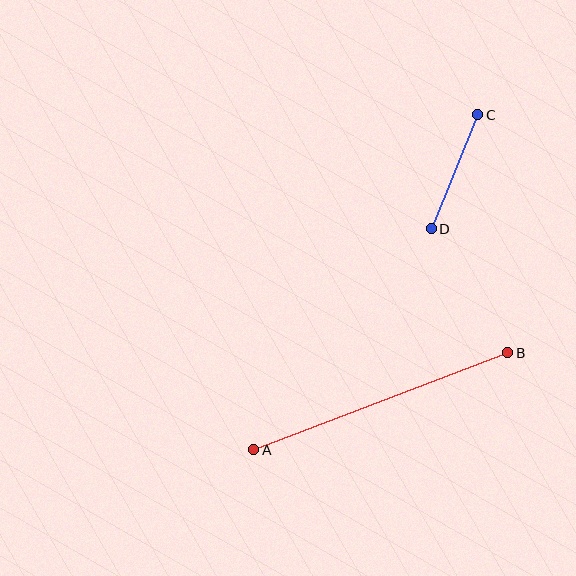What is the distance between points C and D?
The distance is approximately 123 pixels.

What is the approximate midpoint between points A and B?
The midpoint is at approximately (381, 401) pixels.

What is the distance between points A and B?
The distance is approximately 272 pixels.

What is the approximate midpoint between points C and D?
The midpoint is at approximately (454, 172) pixels.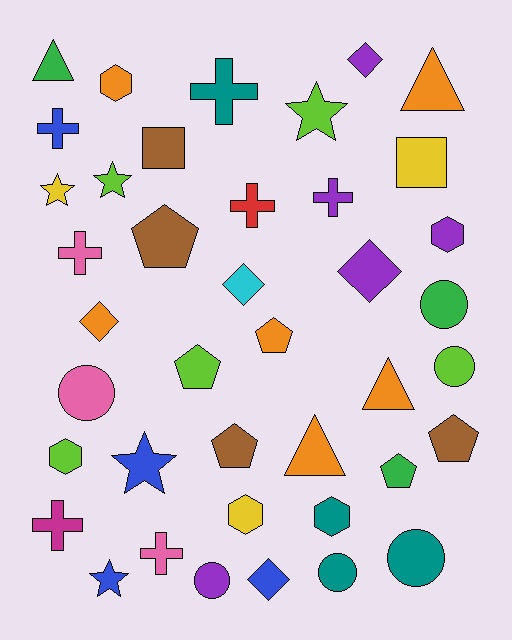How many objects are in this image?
There are 40 objects.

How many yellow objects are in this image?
There are 3 yellow objects.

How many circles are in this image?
There are 6 circles.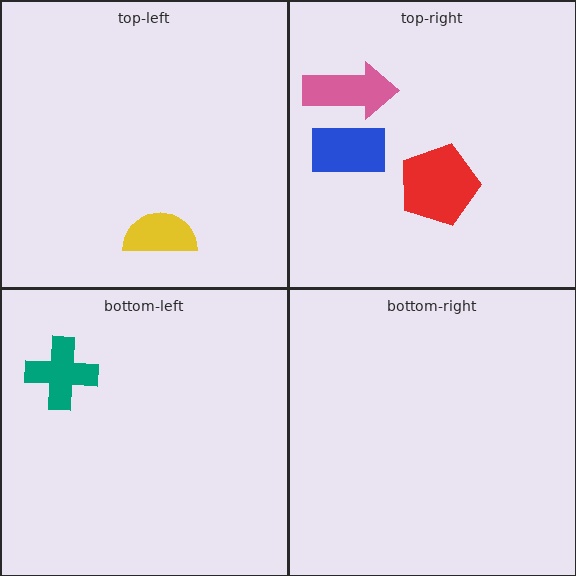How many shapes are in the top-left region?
1.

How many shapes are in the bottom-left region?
1.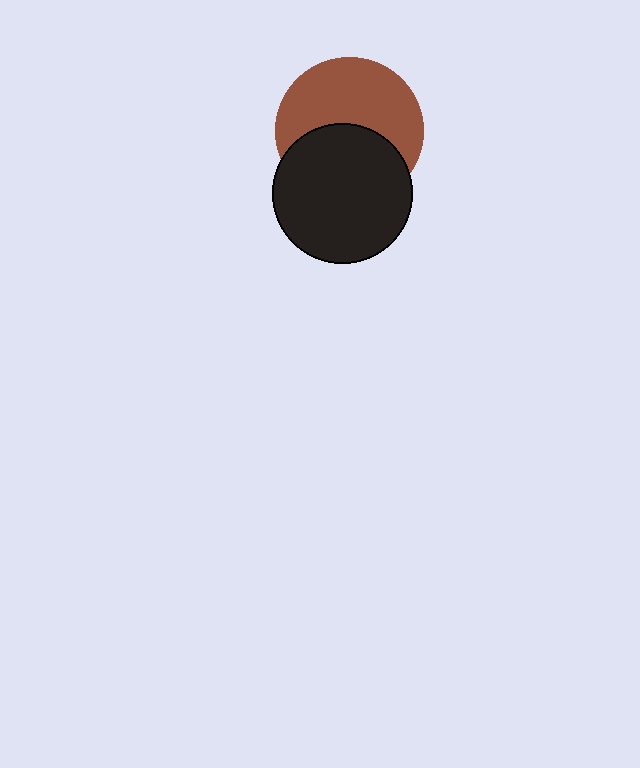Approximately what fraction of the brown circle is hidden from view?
Roughly 44% of the brown circle is hidden behind the black circle.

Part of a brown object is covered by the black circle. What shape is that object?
It is a circle.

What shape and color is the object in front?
The object in front is a black circle.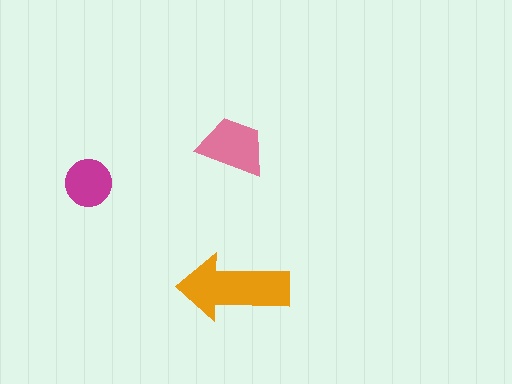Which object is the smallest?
The magenta circle.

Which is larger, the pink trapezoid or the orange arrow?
The orange arrow.